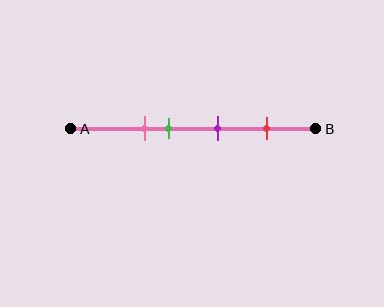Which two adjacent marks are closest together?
The pink and green marks are the closest adjacent pair.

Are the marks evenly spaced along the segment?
No, the marks are not evenly spaced.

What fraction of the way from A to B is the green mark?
The green mark is approximately 40% (0.4) of the way from A to B.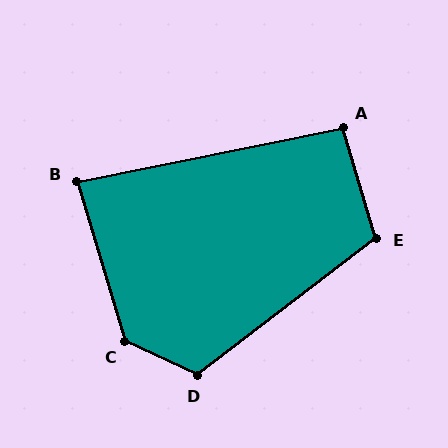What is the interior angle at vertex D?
Approximately 118 degrees (obtuse).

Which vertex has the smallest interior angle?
B, at approximately 85 degrees.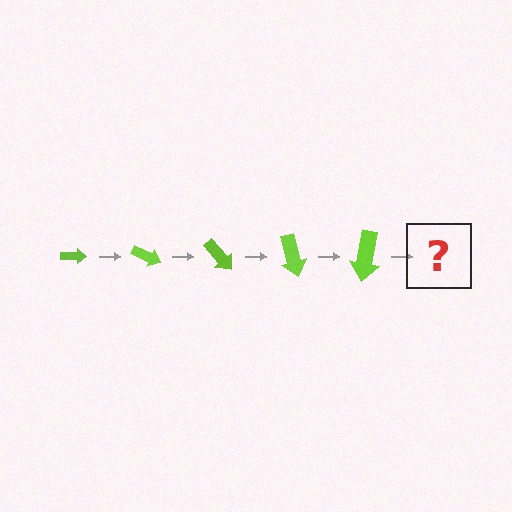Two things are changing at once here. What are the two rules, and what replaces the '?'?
The two rules are that the arrow grows larger each step and it rotates 25 degrees each step. The '?' should be an arrow, larger than the previous one and rotated 125 degrees from the start.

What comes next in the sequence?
The next element should be an arrow, larger than the previous one and rotated 125 degrees from the start.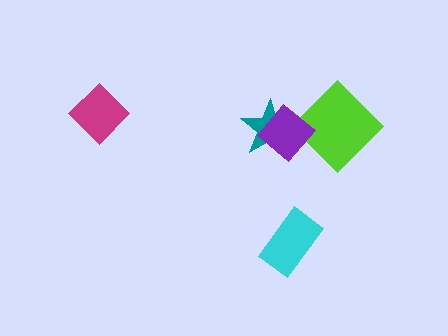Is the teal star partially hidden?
Yes, it is partially covered by another shape.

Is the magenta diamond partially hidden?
No, no other shape covers it.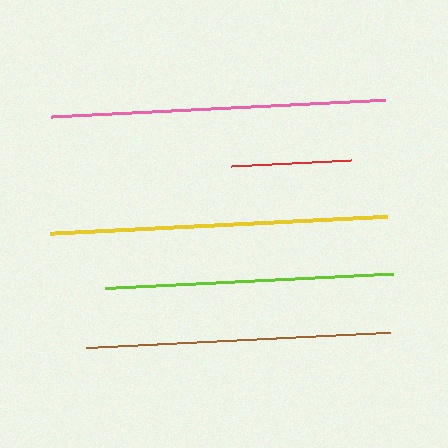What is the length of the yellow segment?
The yellow segment is approximately 337 pixels long.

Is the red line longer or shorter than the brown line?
The brown line is longer than the red line.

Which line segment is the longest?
The yellow line is the longest at approximately 337 pixels.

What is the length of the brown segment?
The brown segment is approximately 304 pixels long.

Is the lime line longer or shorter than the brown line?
The brown line is longer than the lime line.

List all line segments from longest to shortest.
From longest to shortest: yellow, pink, brown, lime, red.